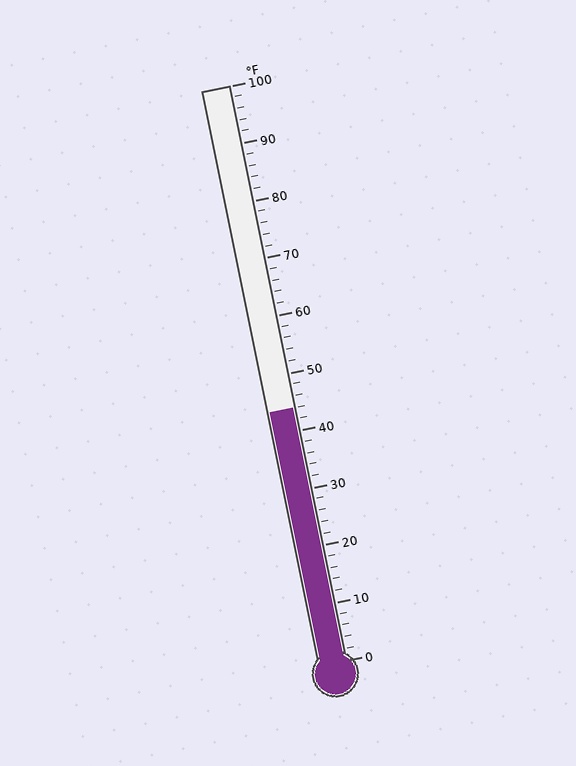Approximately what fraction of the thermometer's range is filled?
The thermometer is filled to approximately 45% of its range.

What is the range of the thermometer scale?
The thermometer scale ranges from 0°F to 100°F.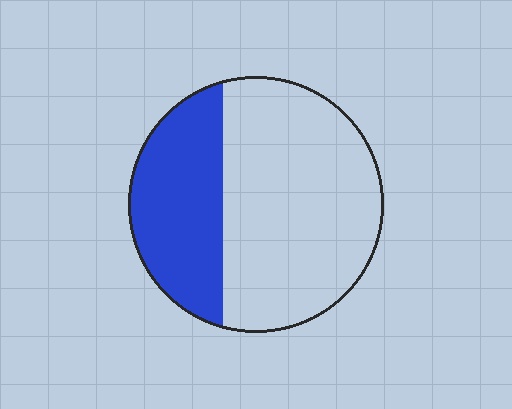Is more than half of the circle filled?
No.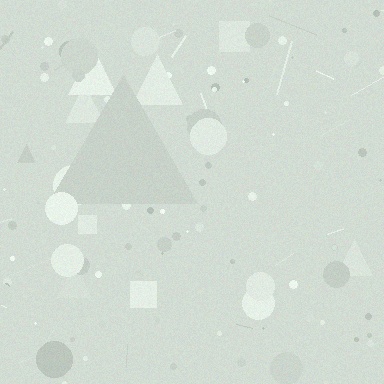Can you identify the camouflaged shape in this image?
The camouflaged shape is a triangle.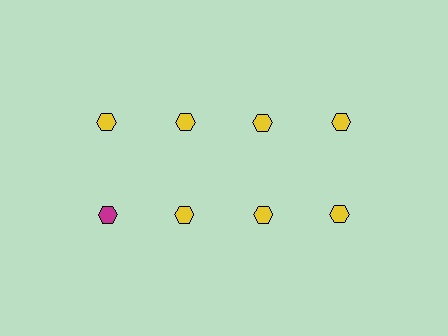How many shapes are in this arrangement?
There are 8 shapes arranged in a grid pattern.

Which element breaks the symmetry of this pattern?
The magenta hexagon in the second row, leftmost column breaks the symmetry. All other shapes are yellow hexagons.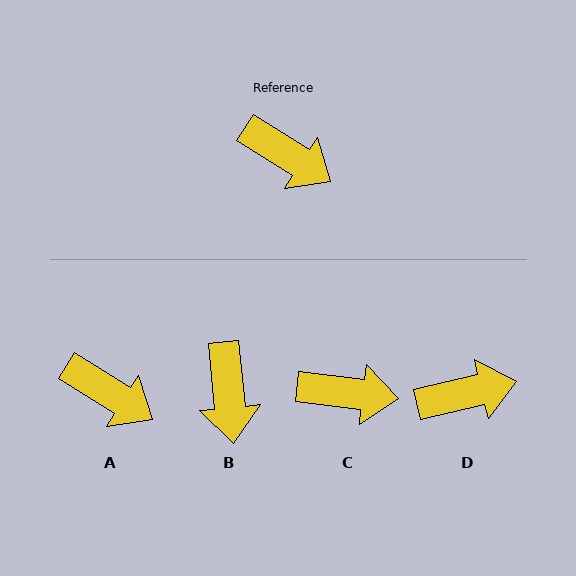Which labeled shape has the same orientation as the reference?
A.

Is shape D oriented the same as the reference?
No, it is off by about 45 degrees.